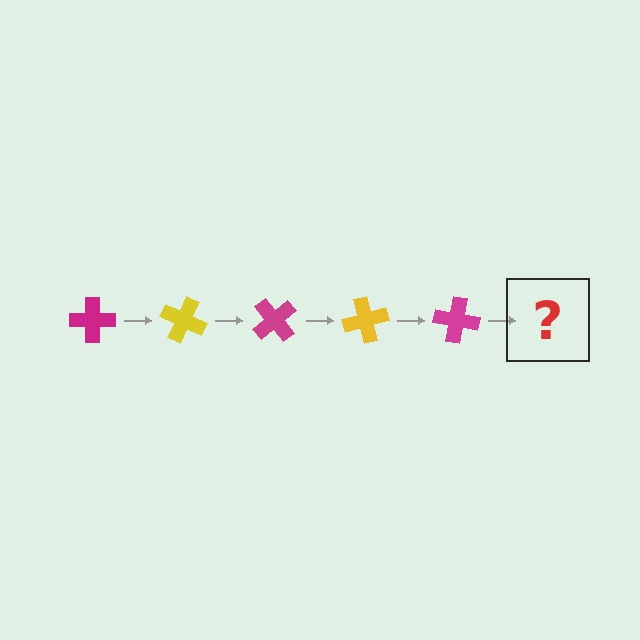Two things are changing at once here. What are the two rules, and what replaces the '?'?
The two rules are that it rotates 25 degrees each step and the color cycles through magenta and yellow. The '?' should be a yellow cross, rotated 125 degrees from the start.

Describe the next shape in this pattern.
It should be a yellow cross, rotated 125 degrees from the start.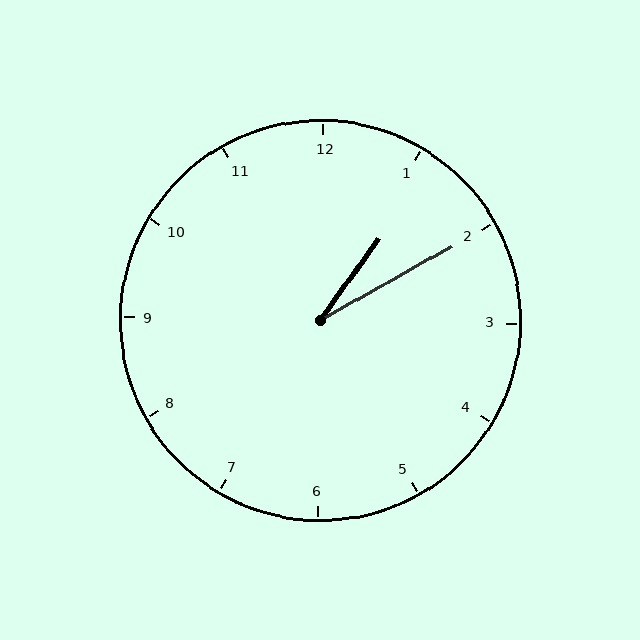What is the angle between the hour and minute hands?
Approximately 25 degrees.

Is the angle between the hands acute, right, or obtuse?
It is acute.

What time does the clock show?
1:10.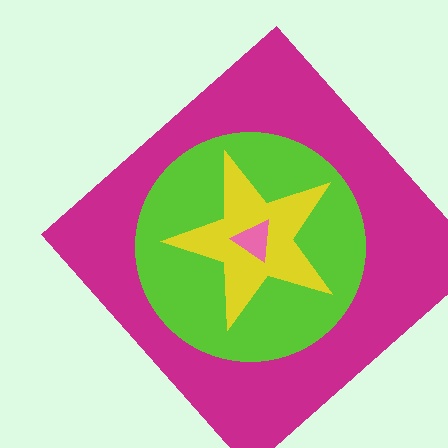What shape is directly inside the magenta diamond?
The lime circle.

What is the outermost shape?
The magenta diamond.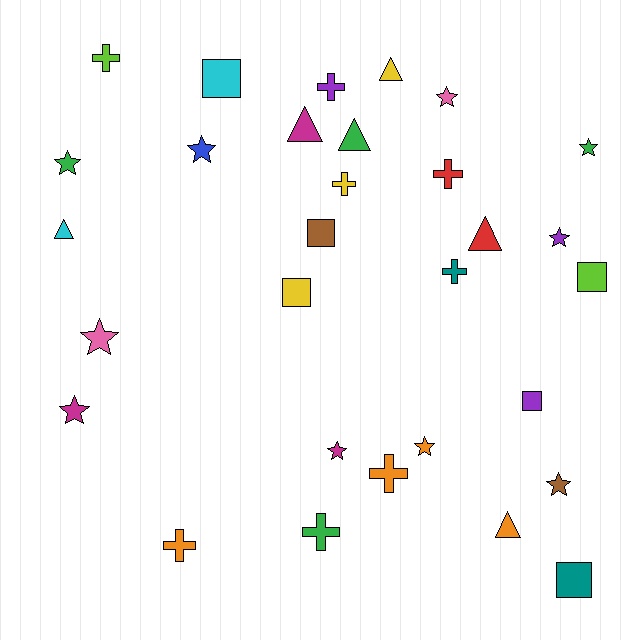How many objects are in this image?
There are 30 objects.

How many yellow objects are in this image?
There are 3 yellow objects.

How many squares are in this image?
There are 6 squares.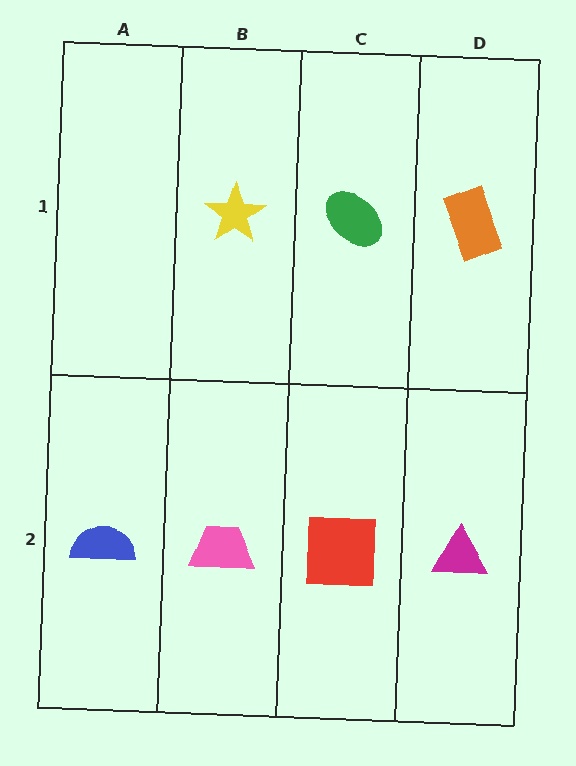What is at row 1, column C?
A green ellipse.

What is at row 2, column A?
A blue semicircle.